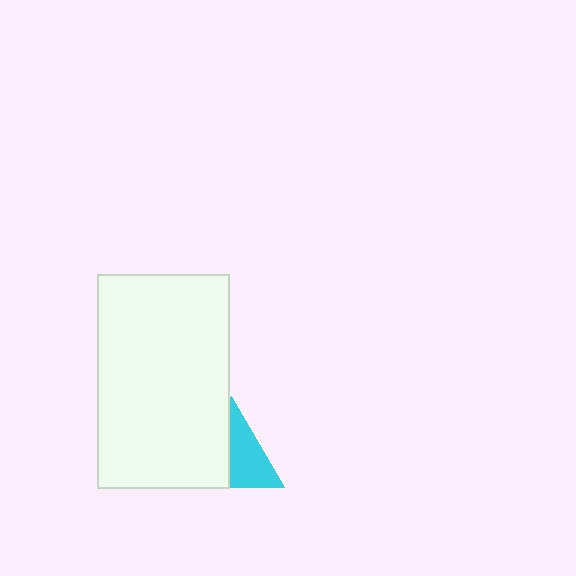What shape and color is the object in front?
The object in front is a white rectangle.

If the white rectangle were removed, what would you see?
You would see the complete cyan triangle.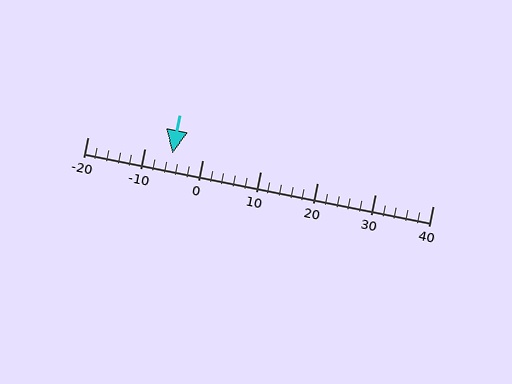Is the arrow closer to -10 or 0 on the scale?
The arrow is closer to -10.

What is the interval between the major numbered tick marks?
The major tick marks are spaced 10 units apart.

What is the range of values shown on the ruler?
The ruler shows values from -20 to 40.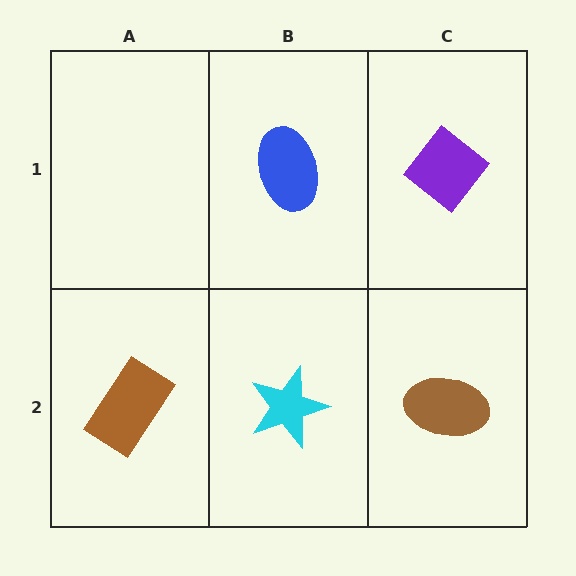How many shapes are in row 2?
3 shapes.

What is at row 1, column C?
A purple diamond.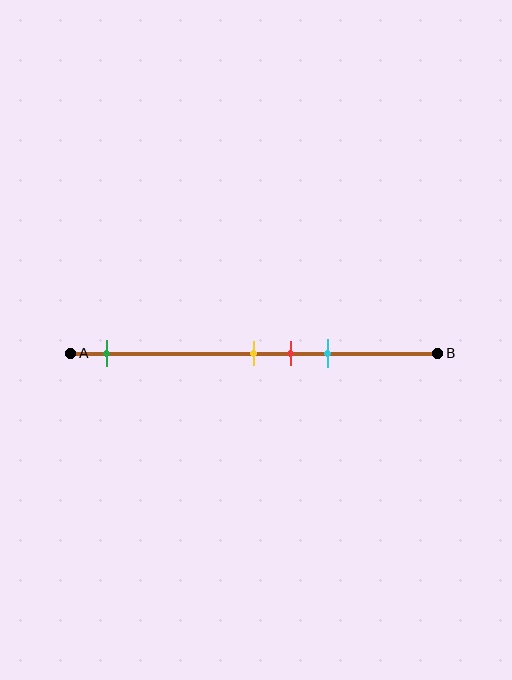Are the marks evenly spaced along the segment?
No, the marks are not evenly spaced.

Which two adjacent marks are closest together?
The yellow and red marks are the closest adjacent pair.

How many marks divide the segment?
There are 4 marks dividing the segment.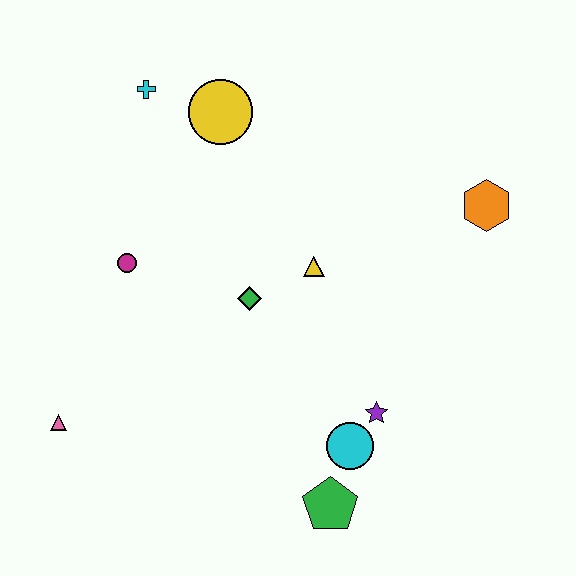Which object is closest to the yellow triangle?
The green diamond is closest to the yellow triangle.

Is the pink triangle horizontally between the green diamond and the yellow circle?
No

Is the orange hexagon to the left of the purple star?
No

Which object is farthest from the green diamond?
The orange hexagon is farthest from the green diamond.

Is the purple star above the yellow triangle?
No